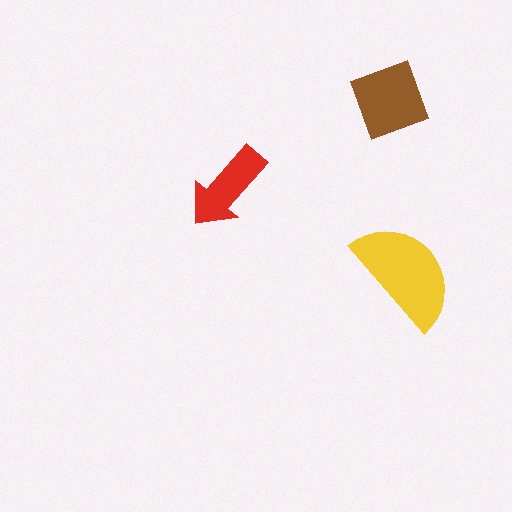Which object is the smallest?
The red arrow.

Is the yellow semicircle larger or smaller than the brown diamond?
Larger.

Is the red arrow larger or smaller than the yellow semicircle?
Smaller.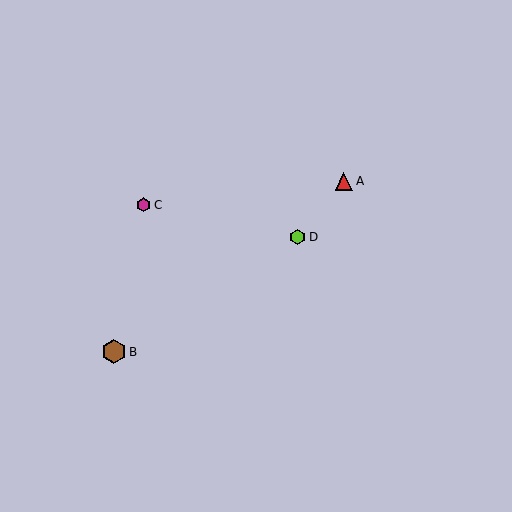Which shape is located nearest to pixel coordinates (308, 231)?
The lime hexagon (labeled D) at (298, 237) is nearest to that location.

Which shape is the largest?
The brown hexagon (labeled B) is the largest.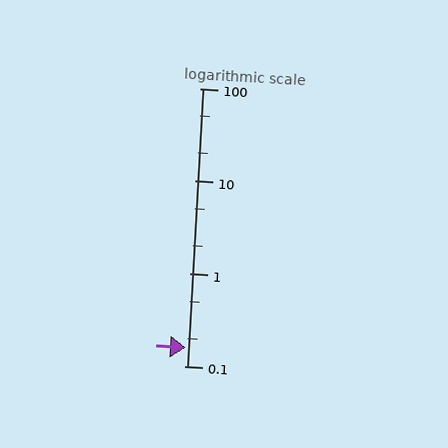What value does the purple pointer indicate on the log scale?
The pointer indicates approximately 0.16.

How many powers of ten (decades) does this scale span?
The scale spans 3 decades, from 0.1 to 100.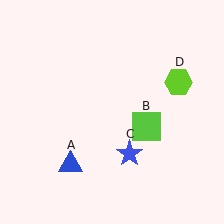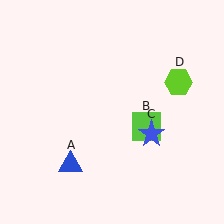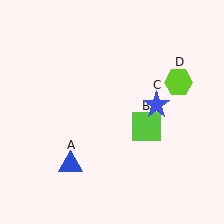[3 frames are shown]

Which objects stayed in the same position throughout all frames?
Blue triangle (object A) and lime square (object B) and lime hexagon (object D) remained stationary.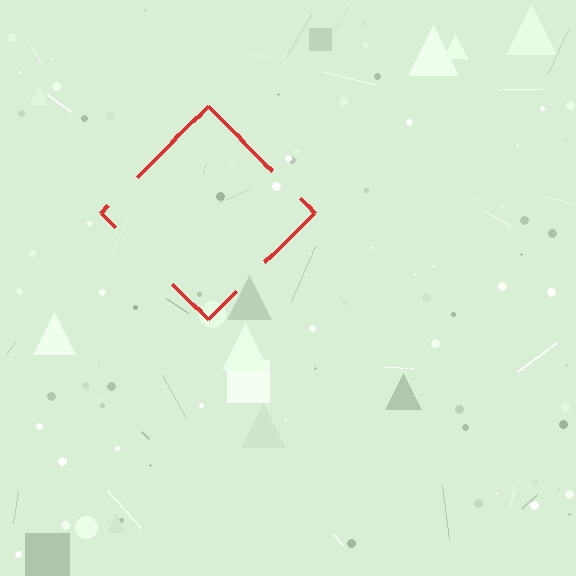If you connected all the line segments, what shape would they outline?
They would outline a diamond.